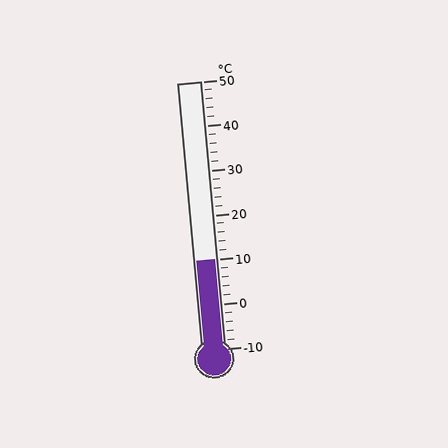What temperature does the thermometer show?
The thermometer shows approximately 10°C.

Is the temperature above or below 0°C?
The temperature is above 0°C.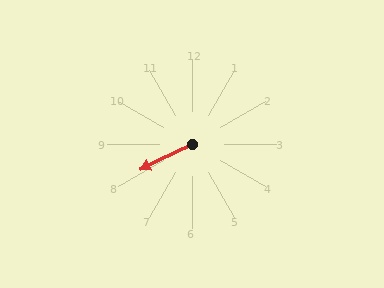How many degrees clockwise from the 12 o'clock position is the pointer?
Approximately 244 degrees.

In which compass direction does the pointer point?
Southwest.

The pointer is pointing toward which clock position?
Roughly 8 o'clock.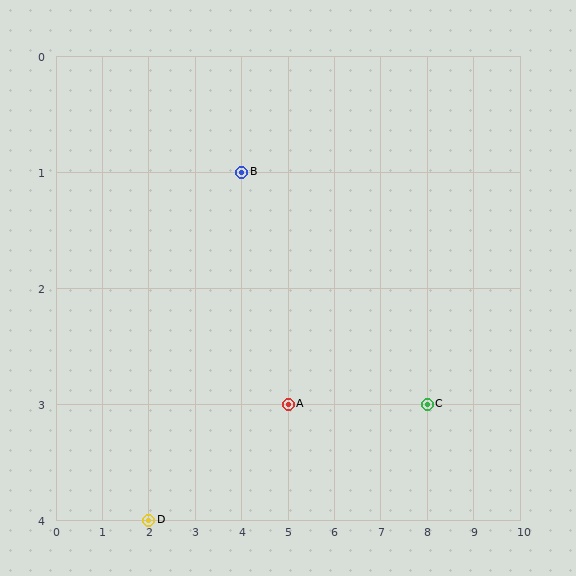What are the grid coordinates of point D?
Point D is at grid coordinates (2, 4).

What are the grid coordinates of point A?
Point A is at grid coordinates (5, 3).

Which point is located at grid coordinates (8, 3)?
Point C is at (8, 3).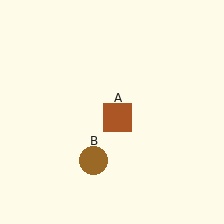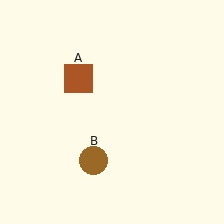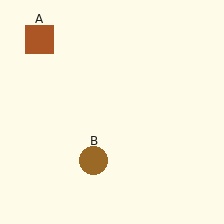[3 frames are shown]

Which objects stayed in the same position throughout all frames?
Brown circle (object B) remained stationary.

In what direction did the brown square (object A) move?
The brown square (object A) moved up and to the left.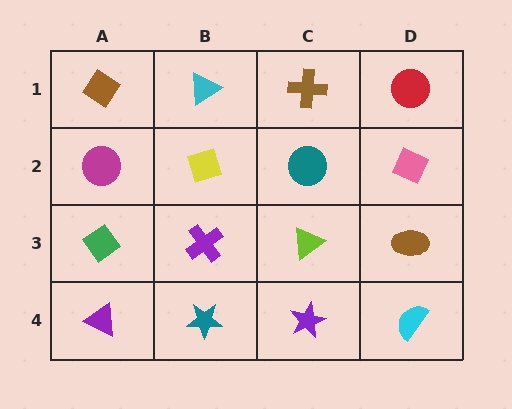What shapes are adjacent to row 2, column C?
A brown cross (row 1, column C), a lime triangle (row 3, column C), a yellow diamond (row 2, column B), a pink diamond (row 2, column D).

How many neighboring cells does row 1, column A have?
2.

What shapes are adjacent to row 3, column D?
A pink diamond (row 2, column D), a cyan semicircle (row 4, column D), a lime triangle (row 3, column C).